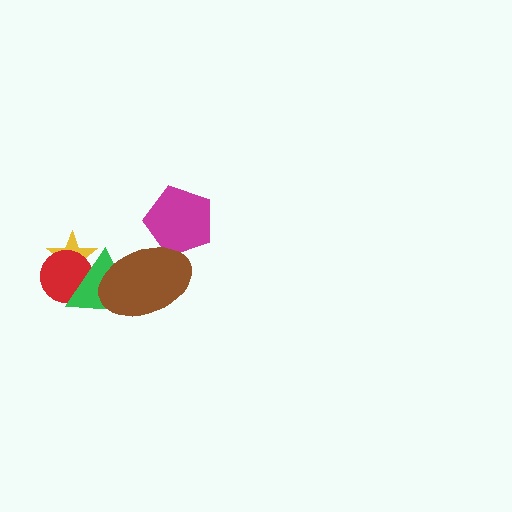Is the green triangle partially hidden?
Yes, it is partially covered by another shape.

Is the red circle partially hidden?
Yes, it is partially covered by another shape.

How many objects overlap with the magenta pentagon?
1 object overlaps with the magenta pentagon.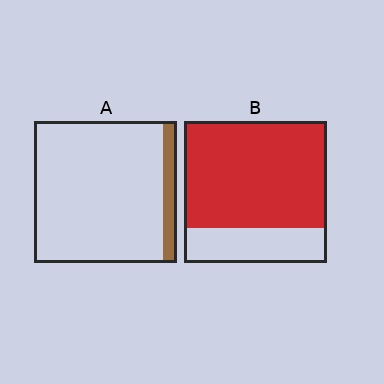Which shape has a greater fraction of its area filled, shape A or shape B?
Shape B.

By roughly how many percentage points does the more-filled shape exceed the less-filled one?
By roughly 65 percentage points (B over A).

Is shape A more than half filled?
No.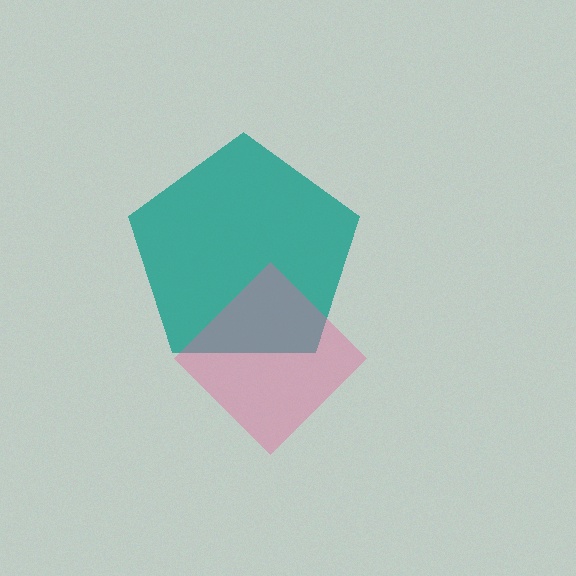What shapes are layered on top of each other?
The layered shapes are: a teal pentagon, a pink diamond.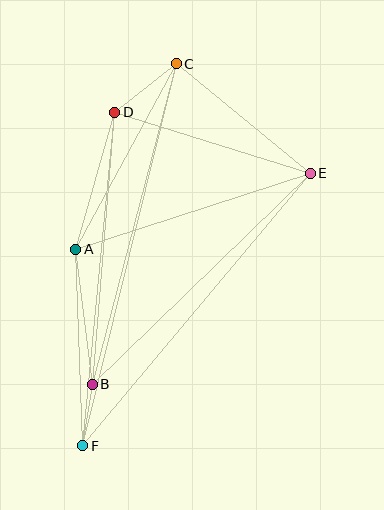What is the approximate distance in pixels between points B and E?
The distance between B and E is approximately 303 pixels.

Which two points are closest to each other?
Points B and F are closest to each other.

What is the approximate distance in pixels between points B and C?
The distance between B and C is approximately 331 pixels.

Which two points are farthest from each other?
Points C and F are farthest from each other.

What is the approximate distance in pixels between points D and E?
The distance between D and E is approximately 205 pixels.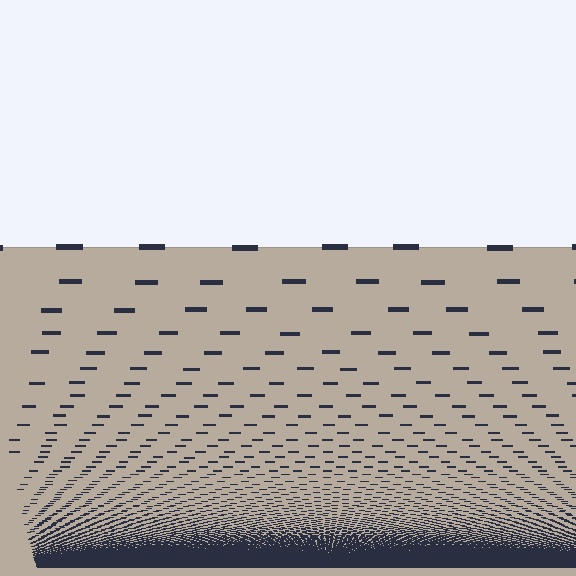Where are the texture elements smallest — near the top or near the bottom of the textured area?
Near the bottom.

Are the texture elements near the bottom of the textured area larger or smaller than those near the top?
Smaller. The gradient is inverted — elements near the bottom are smaller and denser.